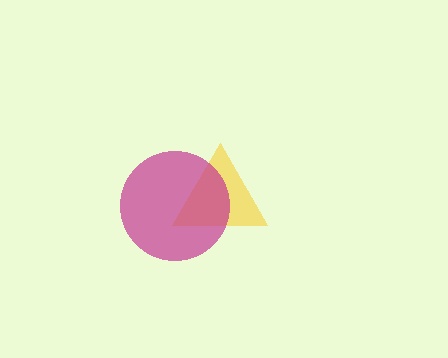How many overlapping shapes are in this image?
There are 2 overlapping shapes in the image.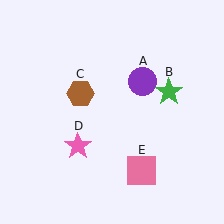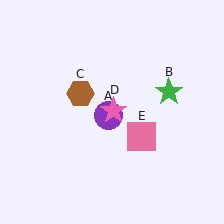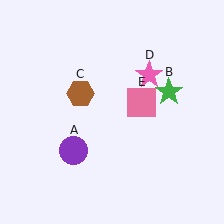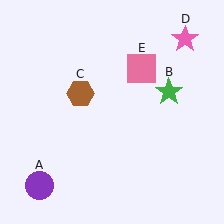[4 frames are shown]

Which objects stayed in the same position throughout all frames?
Green star (object B) and brown hexagon (object C) remained stationary.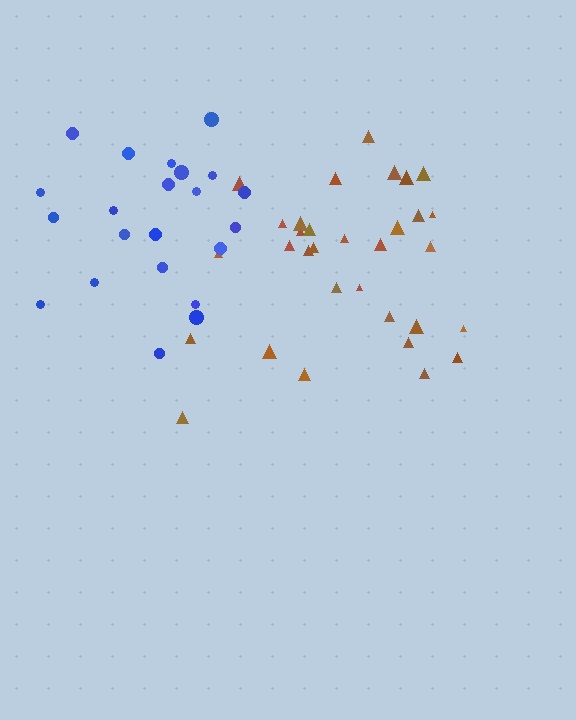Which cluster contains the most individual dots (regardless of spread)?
Brown (32).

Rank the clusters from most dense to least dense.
brown, blue.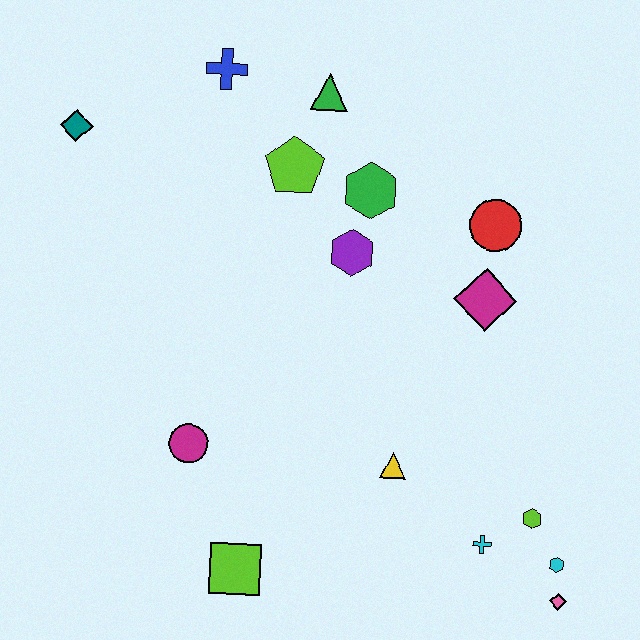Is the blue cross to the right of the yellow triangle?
No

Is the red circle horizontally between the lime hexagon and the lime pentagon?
Yes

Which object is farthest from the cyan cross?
The teal diamond is farthest from the cyan cross.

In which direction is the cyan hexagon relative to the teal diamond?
The cyan hexagon is to the right of the teal diamond.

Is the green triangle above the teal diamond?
Yes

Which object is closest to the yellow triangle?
The cyan cross is closest to the yellow triangle.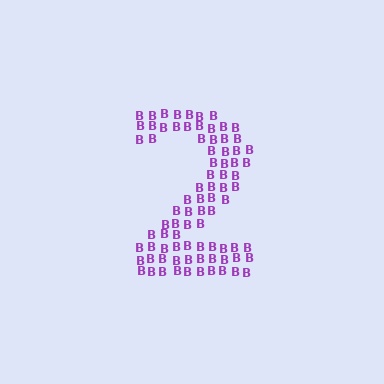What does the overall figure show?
The overall figure shows the digit 2.